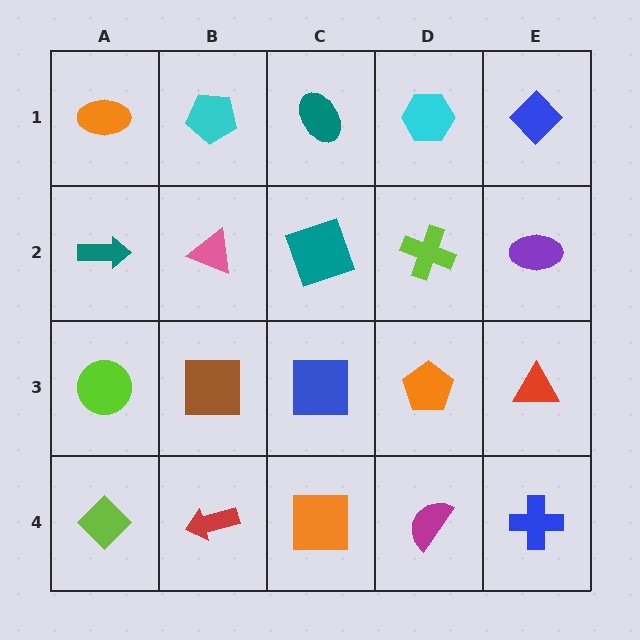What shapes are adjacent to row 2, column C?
A teal ellipse (row 1, column C), a blue square (row 3, column C), a pink triangle (row 2, column B), a lime cross (row 2, column D).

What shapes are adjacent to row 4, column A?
A lime circle (row 3, column A), a red arrow (row 4, column B).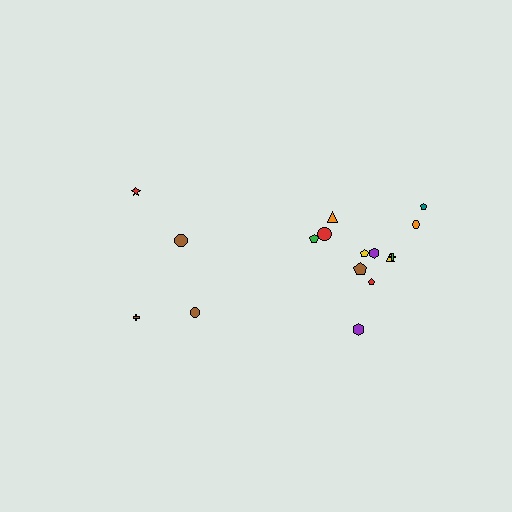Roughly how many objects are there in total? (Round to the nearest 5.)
Roughly 15 objects in total.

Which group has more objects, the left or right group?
The right group.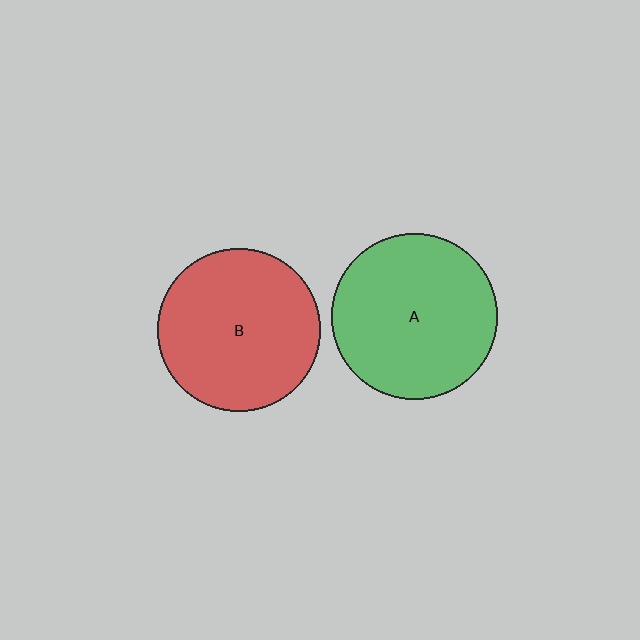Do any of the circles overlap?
No, none of the circles overlap.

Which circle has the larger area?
Circle A (green).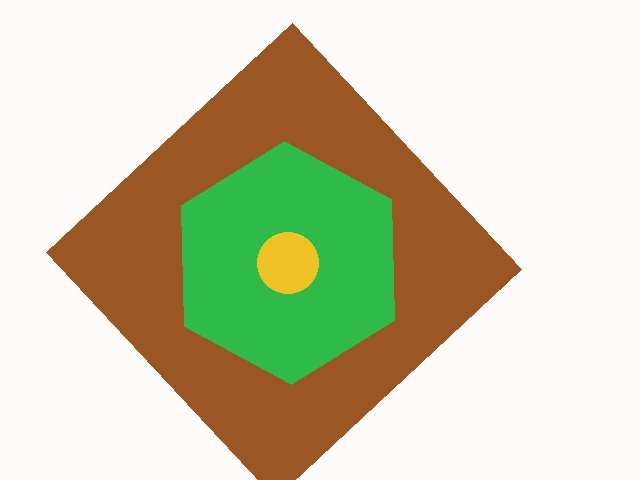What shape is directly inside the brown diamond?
The green hexagon.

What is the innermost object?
The yellow circle.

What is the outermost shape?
The brown diamond.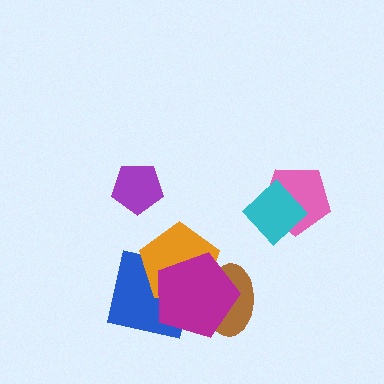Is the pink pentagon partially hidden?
Yes, it is partially covered by another shape.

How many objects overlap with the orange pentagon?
3 objects overlap with the orange pentagon.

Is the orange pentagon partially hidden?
Yes, it is partially covered by another shape.